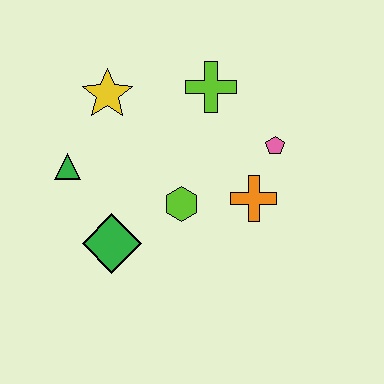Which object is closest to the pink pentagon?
The orange cross is closest to the pink pentagon.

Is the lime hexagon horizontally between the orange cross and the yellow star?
Yes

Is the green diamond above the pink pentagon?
No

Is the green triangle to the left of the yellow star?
Yes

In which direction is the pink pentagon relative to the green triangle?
The pink pentagon is to the right of the green triangle.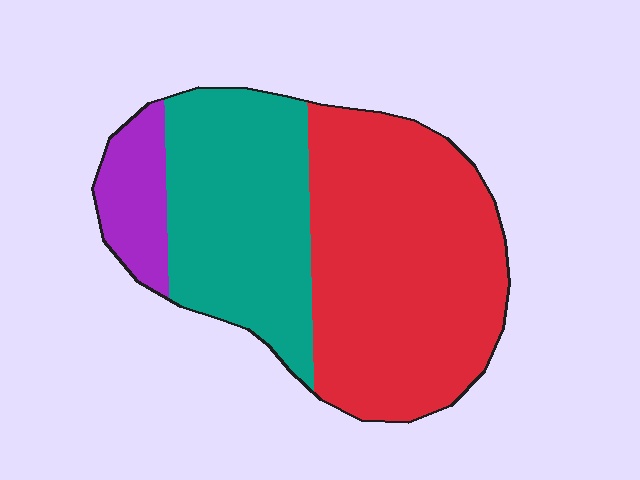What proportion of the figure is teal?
Teal covers 36% of the figure.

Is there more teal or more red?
Red.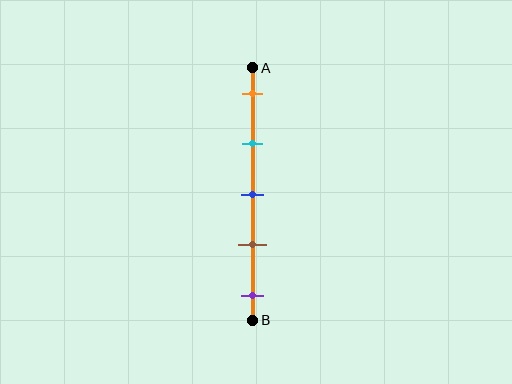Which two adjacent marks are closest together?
The blue and brown marks are the closest adjacent pair.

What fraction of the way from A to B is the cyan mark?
The cyan mark is approximately 30% (0.3) of the way from A to B.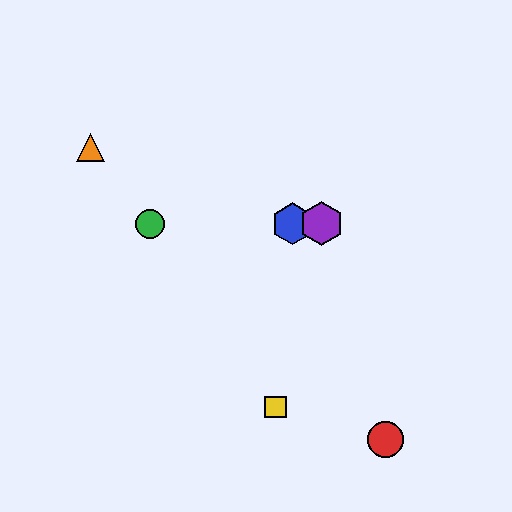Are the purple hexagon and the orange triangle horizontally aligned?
No, the purple hexagon is at y≈224 and the orange triangle is at y≈147.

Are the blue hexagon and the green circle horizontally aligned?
Yes, both are at y≈224.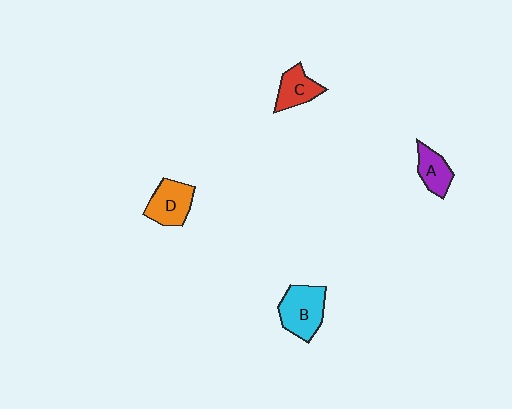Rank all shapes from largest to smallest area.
From largest to smallest: B (cyan), D (orange), C (red), A (purple).